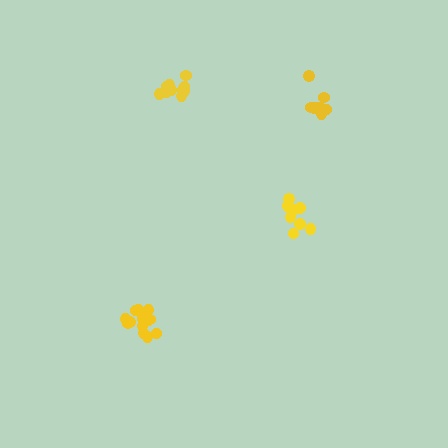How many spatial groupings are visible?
There are 4 spatial groupings.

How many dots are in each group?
Group 1: 8 dots, Group 2: 10 dots, Group 3: 14 dots, Group 4: 8 dots (40 total).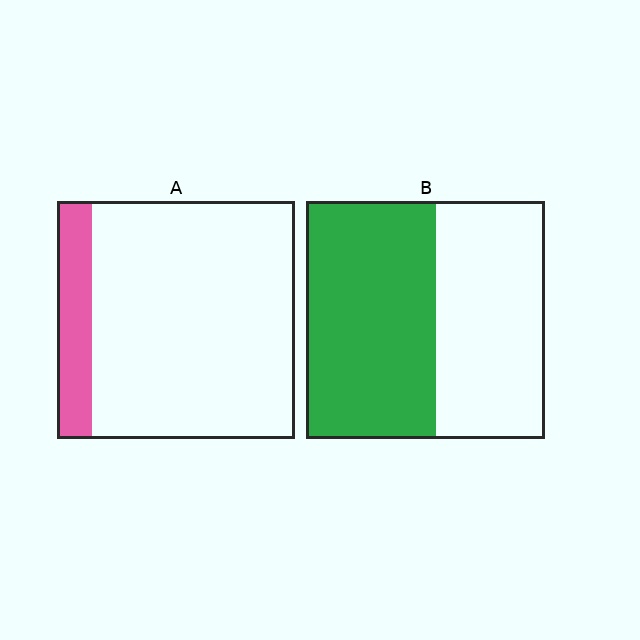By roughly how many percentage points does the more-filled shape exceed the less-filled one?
By roughly 40 percentage points (B over A).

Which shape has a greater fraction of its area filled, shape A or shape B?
Shape B.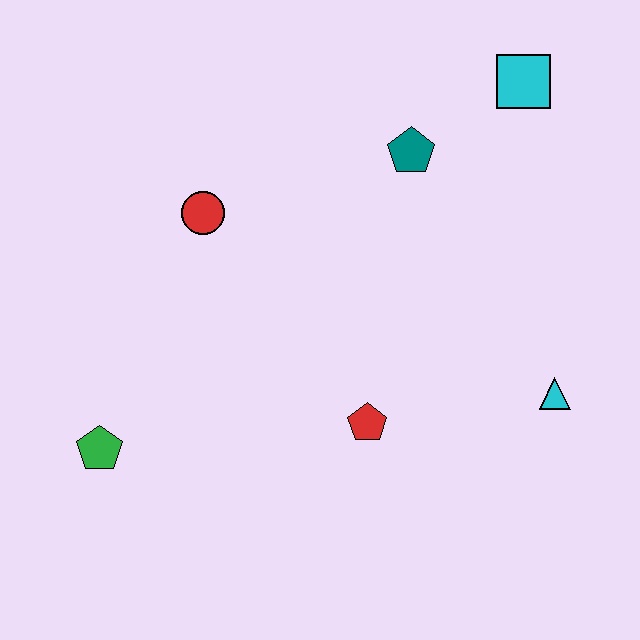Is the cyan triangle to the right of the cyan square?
Yes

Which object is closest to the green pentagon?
The red circle is closest to the green pentagon.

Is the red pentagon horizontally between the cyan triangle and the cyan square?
No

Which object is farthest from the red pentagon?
The cyan square is farthest from the red pentagon.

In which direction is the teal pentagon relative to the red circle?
The teal pentagon is to the right of the red circle.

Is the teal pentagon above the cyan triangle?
Yes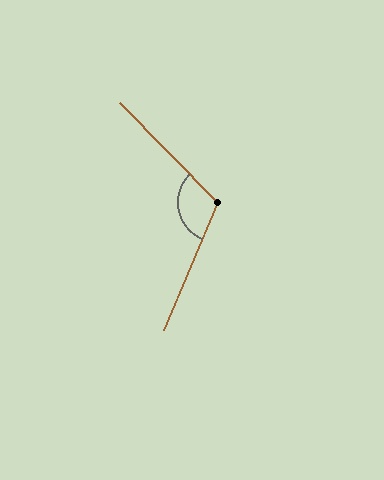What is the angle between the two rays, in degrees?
Approximately 113 degrees.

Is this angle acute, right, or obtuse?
It is obtuse.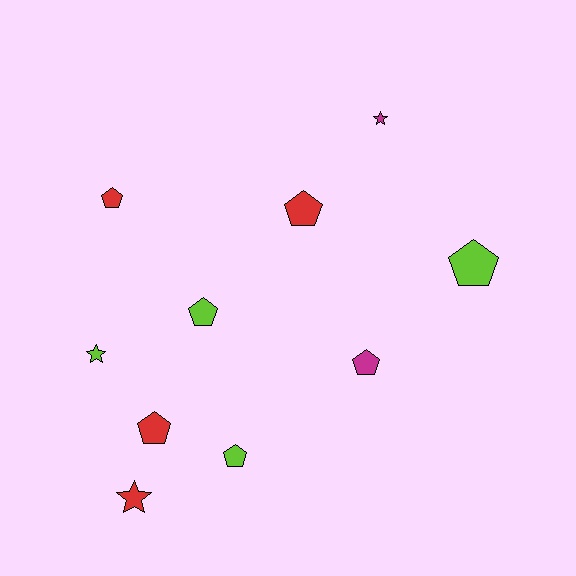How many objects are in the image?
There are 10 objects.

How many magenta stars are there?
There is 1 magenta star.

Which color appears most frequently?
Red, with 4 objects.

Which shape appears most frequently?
Pentagon, with 7 objects.